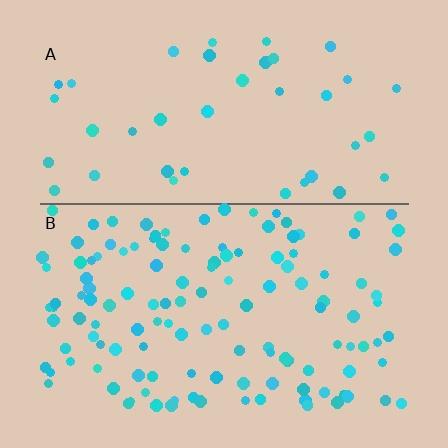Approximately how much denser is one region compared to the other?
Approximately 3.1× — region B over region A.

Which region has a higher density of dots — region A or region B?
B (the bottom).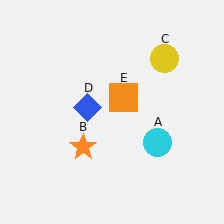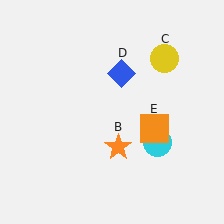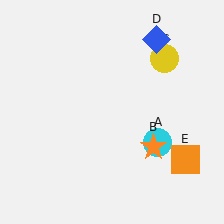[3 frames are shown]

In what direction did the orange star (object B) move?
The orange star (object B) moved right.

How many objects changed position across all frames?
3 objects changed position: orange star (object B), blue diamond (object D), orange square (object E).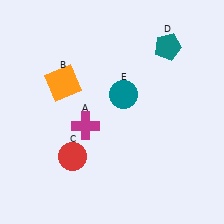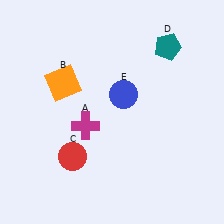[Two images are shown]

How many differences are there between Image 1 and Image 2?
There is 1 difference between the two images.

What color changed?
The circle (E) changed from teal in Image 1 to blue in Image 2.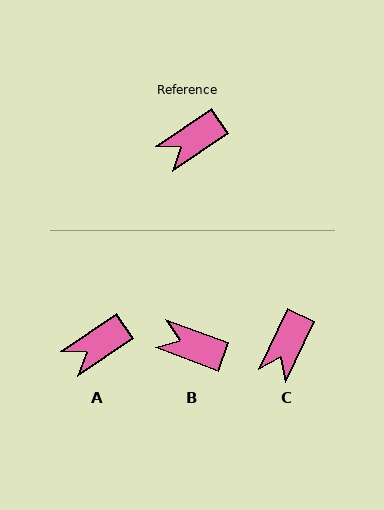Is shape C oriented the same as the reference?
No, it is off by about 31 degrees.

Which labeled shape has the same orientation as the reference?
A.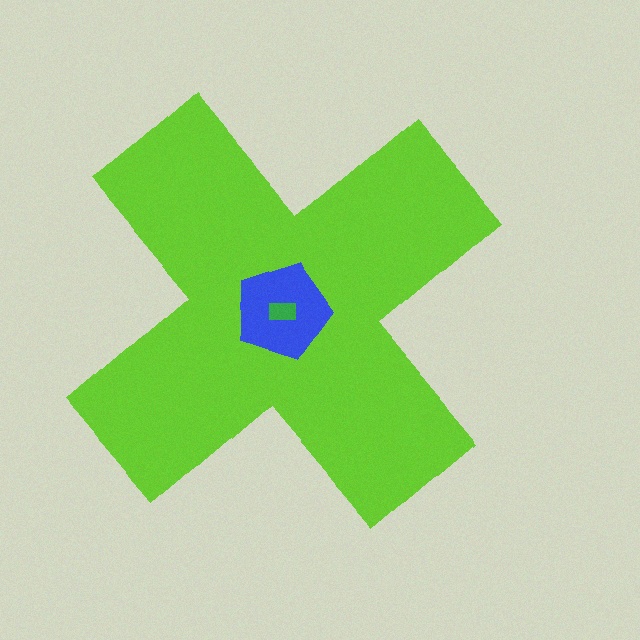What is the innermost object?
The green rectangle.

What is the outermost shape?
The lime cross.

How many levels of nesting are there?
3.